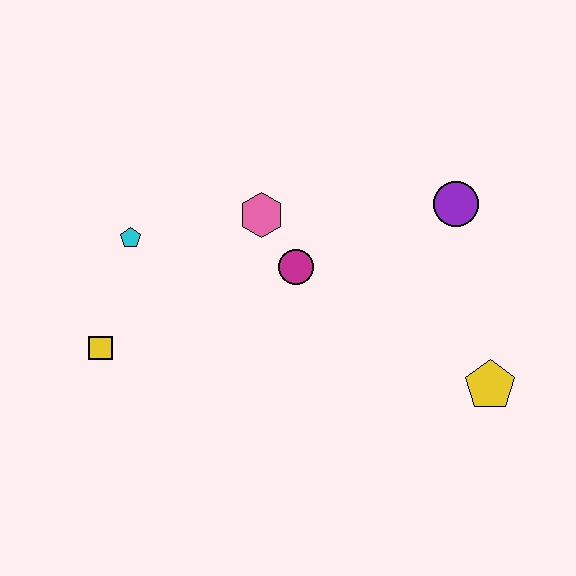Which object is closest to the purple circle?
The magenta circle is closest to the purple circle.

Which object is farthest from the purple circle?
The yellow square is farthest from the purple circle.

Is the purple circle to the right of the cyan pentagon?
Yes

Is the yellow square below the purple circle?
Yes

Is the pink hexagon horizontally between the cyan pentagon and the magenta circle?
Yes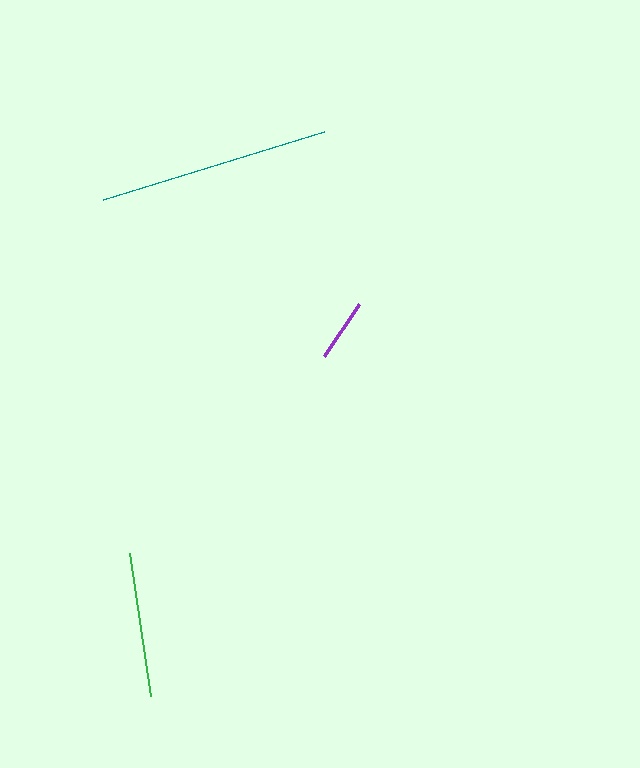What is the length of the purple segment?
The purple segment is approximately 63 pixels long.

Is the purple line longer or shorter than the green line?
The green line is longer than the purple line.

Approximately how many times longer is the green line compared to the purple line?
The green line is approximately 2.3 times the length of the purple line.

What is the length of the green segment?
The green segment is approximately 144 pixels long.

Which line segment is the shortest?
The purple line is the shortest at approximately 63 pixels.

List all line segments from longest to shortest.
From longest to shortest: teal, green, purple.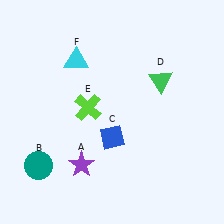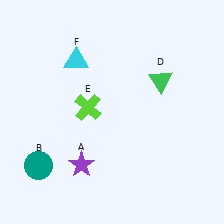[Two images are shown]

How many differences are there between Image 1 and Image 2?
There is 1 difference between the two images.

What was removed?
The blue diamond (C) was removed in Image 2.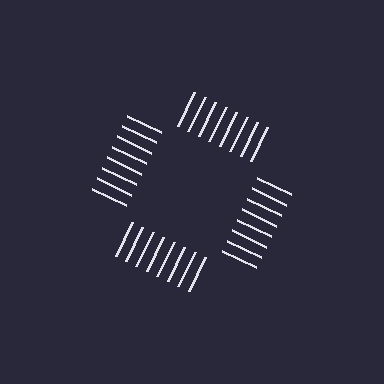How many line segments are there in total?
32 — 8 along each of the 4 edges.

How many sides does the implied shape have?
4 sides — the line-ends trace a square.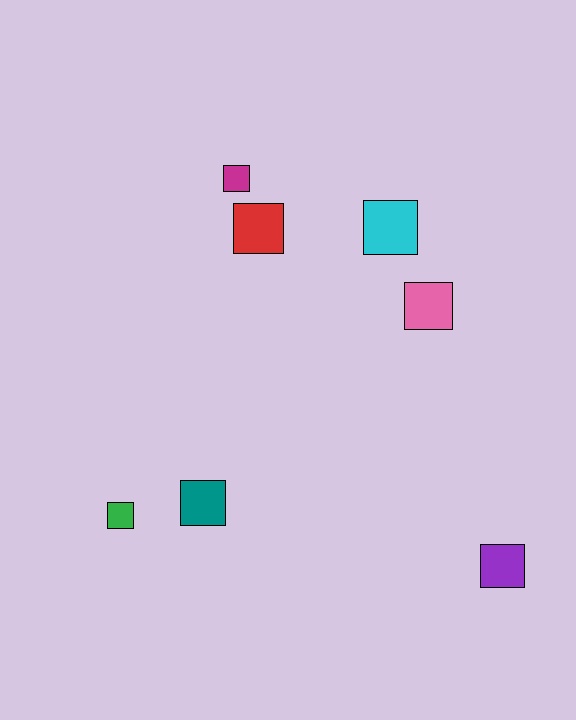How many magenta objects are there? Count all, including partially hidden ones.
There is 1 magenta object.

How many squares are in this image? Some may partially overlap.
There are 7 squares.